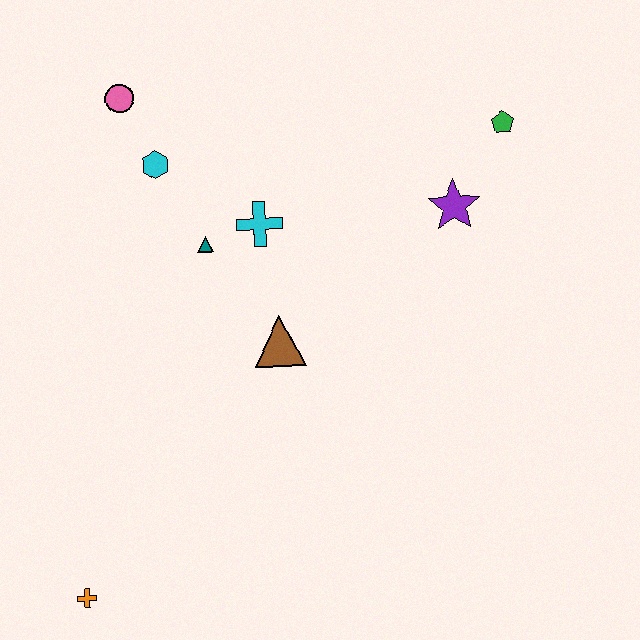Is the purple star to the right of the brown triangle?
Yes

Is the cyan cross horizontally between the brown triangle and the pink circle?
Yes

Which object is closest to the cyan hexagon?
The pink circle is closest to the cyan hexagon.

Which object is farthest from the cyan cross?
The orange cross is farthest from the cyan cross.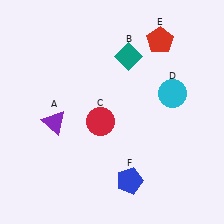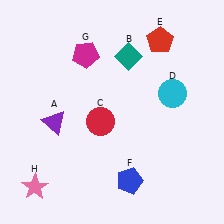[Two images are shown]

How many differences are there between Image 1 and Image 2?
There are 2 differences between the two images.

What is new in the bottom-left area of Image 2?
A pink star (H) was added in the bottom-left area of Image 2.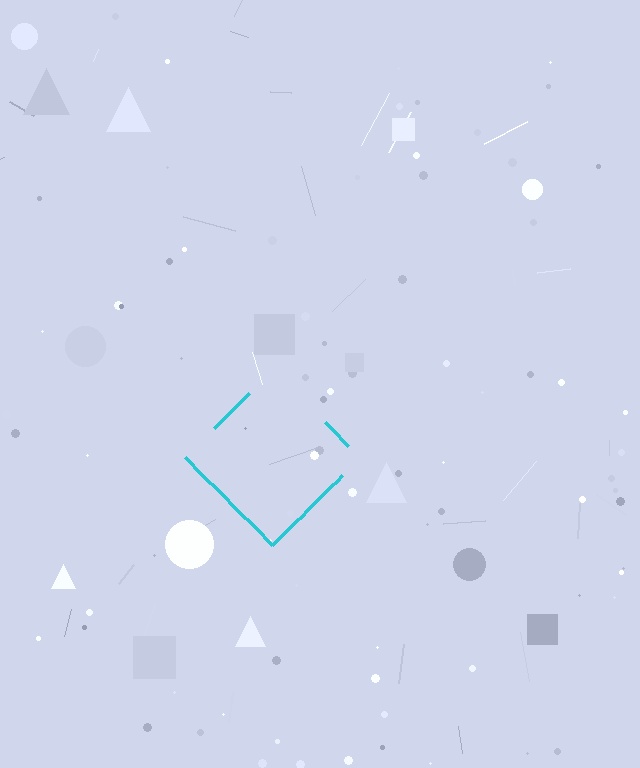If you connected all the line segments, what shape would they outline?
They would outline a diamond.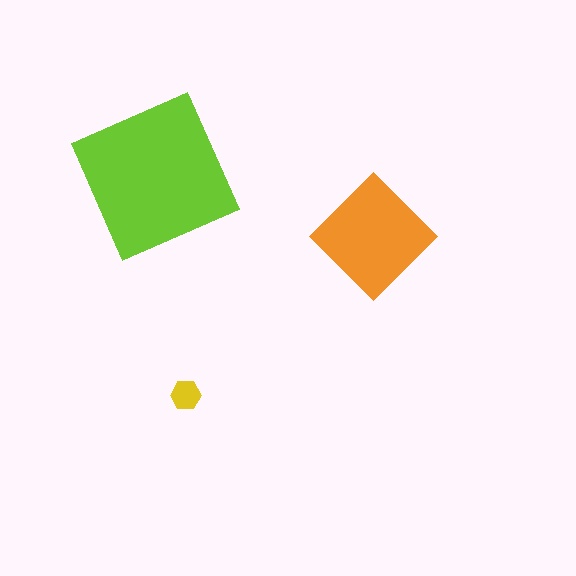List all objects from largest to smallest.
The lime square, the orange diamond, the yellow hexagon.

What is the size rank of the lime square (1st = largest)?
1st.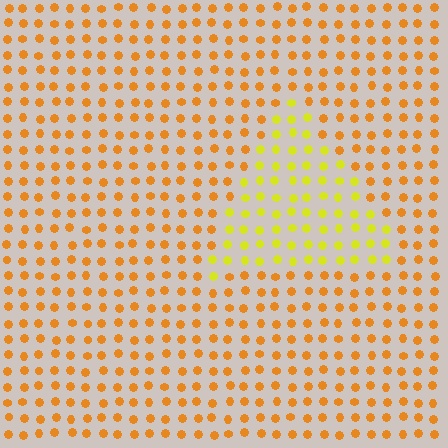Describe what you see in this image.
The image is filled with small orange elements in a uniform arrangement. A triangle-shaped region is visible where the elements are tinted to a slightly different hue, forming a subtle color boundary.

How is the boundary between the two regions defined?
The boundary is defined purely by a slight shift in hue (about 34 degrees). Spacing, size, and orientation are identical on both sides.